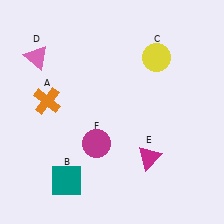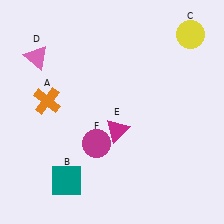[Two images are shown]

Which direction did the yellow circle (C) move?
The yellow circle (C) moved right.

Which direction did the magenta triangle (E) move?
The magenta triangle (E) moved left.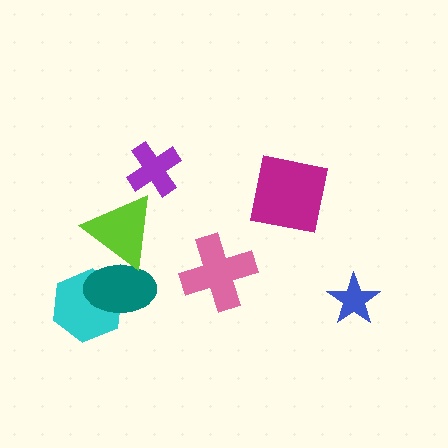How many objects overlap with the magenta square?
0 objects overlap with the magenta square.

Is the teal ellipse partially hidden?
Yes, it is partially covered by another shape.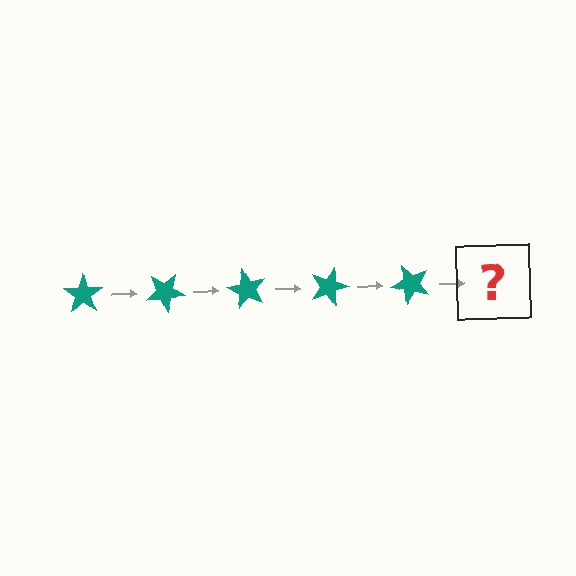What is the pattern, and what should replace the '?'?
The pattern is that the star rotates 30 degrees each step. The '?' should be a teal star rotated 150 degrees.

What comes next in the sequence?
The next element should be a teal star rotated 150 degrees.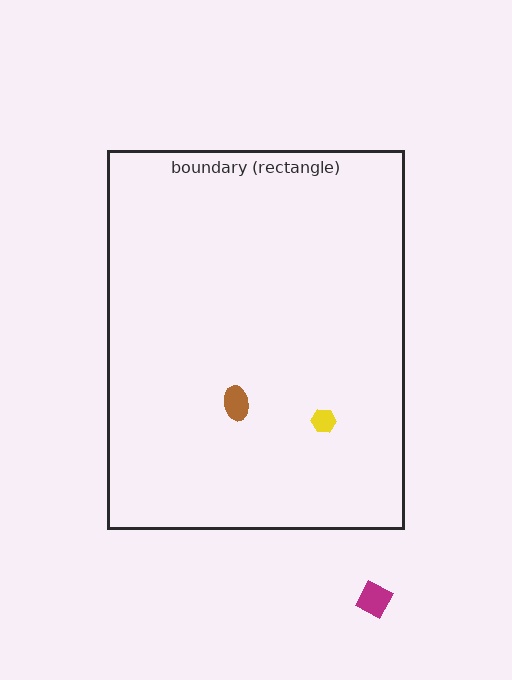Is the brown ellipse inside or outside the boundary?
Inside.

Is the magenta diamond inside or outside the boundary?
Outside.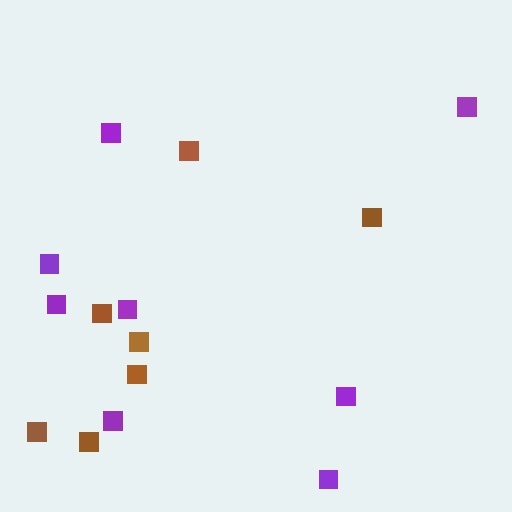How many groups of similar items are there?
There are 2 groups: one group of brown squares (7) and one group of purple squares (8).